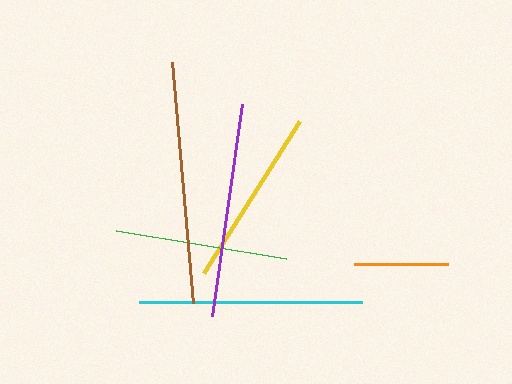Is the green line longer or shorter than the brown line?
The brown line is longer than the green line.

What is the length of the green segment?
The green segment is approximately 172 pixels long.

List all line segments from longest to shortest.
From longest to shortest: brown, cyan, purple, yellow, green, orange.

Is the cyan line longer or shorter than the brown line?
The brown line is longer than the cyan line.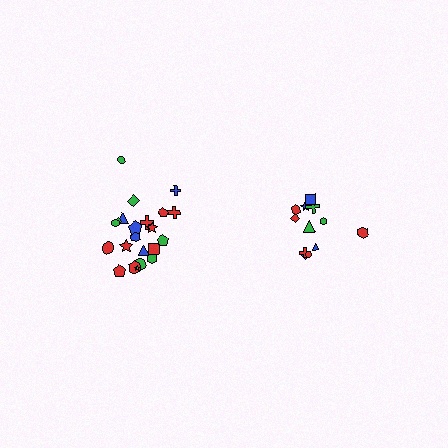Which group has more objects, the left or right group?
The left group.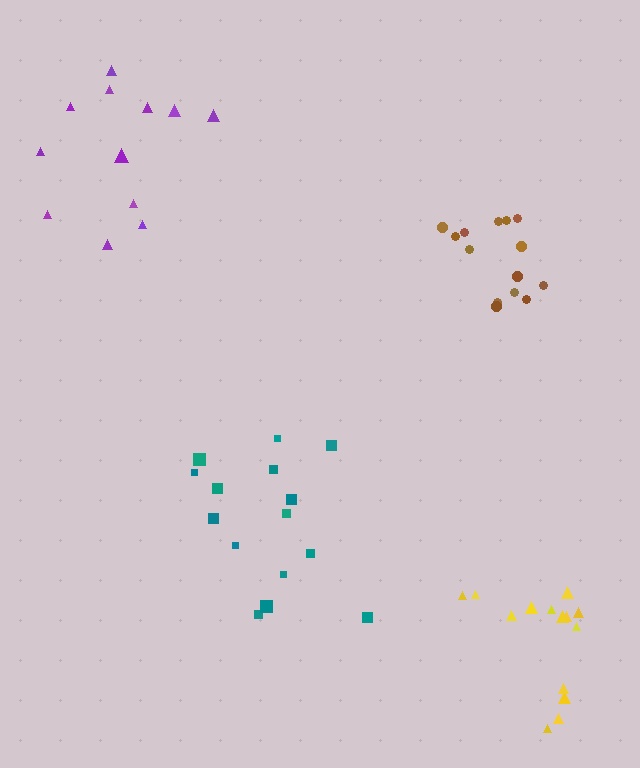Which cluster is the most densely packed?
Brown.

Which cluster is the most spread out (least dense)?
Purple.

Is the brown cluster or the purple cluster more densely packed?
Brown.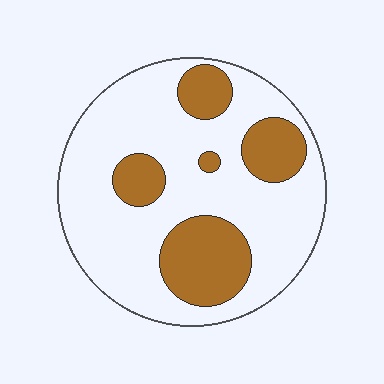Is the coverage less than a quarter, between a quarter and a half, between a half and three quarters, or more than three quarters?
Between a quarter and a half.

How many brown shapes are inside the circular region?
5.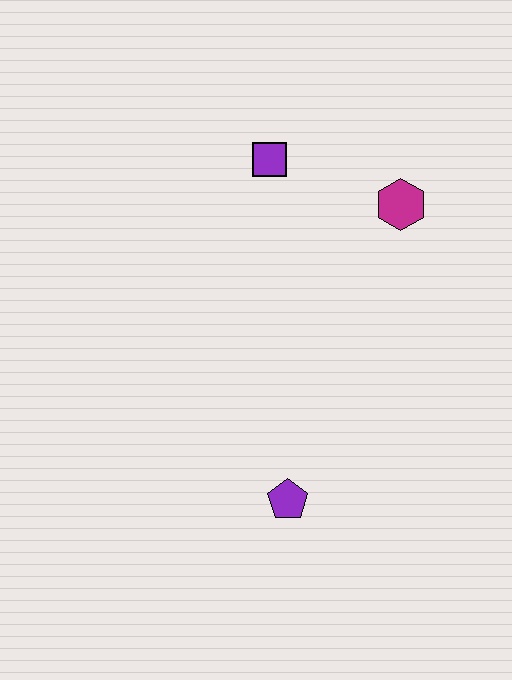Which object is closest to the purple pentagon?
The magenta hexagon is closest to the purple pentagon.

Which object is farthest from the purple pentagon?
The purple square is farthest from the purple pentagon.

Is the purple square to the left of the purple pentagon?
Yes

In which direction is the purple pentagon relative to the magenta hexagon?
The purple pentagon is below the magenta hexagon.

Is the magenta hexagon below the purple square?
Yes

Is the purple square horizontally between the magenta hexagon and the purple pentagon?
No